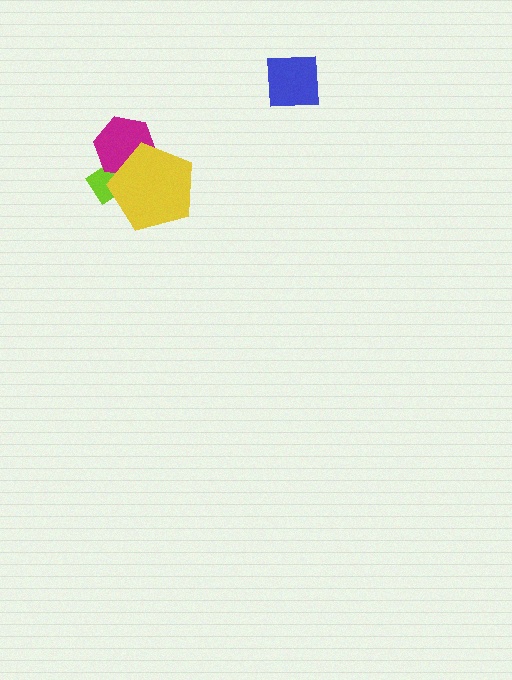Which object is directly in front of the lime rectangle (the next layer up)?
The magenta hexagon is directly in front of the lime rectangle.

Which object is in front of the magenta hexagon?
The yellow pentagon is in front of the magenta hexagon.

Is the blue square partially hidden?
No, no other shape covers it.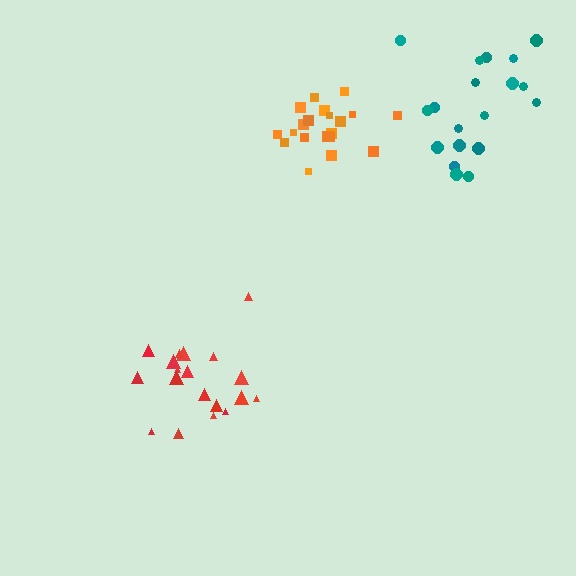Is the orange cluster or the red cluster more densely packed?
Orange.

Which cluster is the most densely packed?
Orange.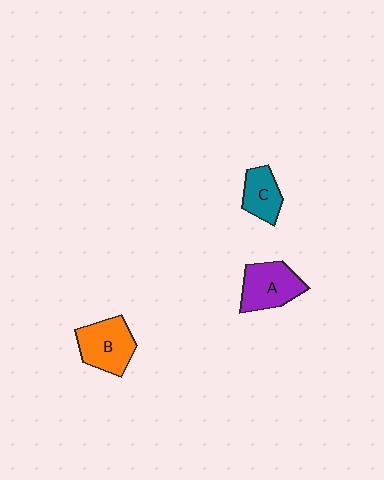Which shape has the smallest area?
Shape C (teal).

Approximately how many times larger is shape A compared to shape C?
Approximately 1.4 times.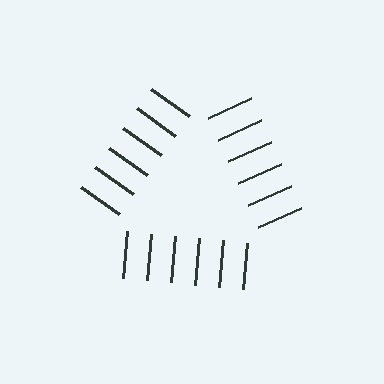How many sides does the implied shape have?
3 sides — the line-ends trace a triangle.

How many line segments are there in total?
18 — 6 along each of the 3 edges.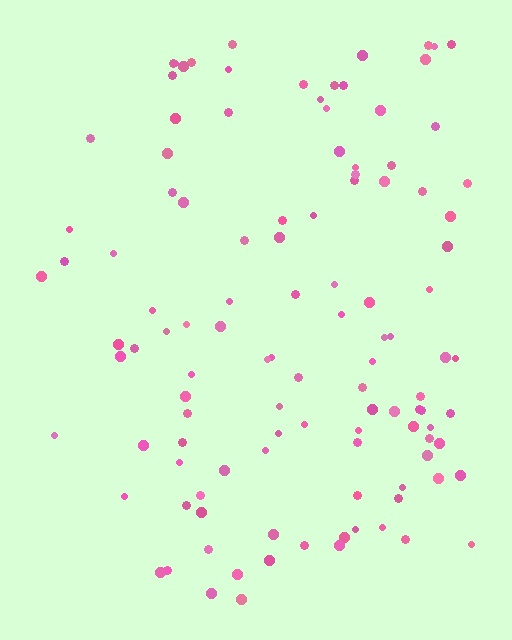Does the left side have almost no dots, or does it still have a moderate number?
Still a moderate number, just noticeably fewer than the right.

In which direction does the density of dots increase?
From left to right, with the right side densest.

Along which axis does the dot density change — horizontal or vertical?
Horizontal.